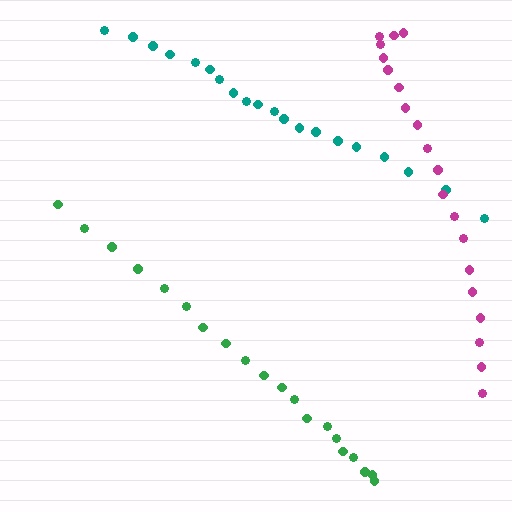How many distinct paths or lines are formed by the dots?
There are 3 distinct paths.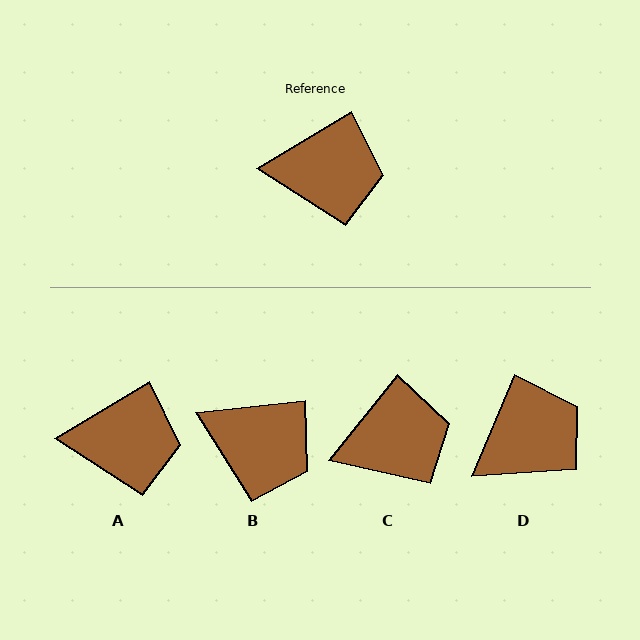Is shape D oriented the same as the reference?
No, it is off by about 36 degrees.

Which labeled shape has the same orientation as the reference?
A.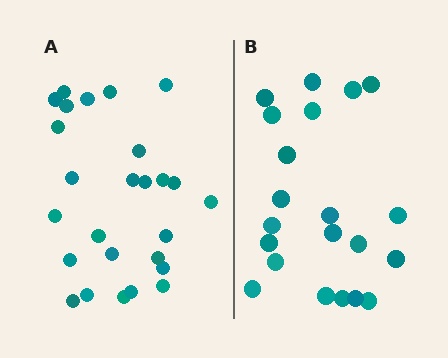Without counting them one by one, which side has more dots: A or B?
Region A (the left region) has more dots.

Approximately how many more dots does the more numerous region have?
Region A has about 5 more dots than region B.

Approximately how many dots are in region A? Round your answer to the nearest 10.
About 30 dots. (The exact count is 26, which rounds to 30.)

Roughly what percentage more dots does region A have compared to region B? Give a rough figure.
About 25% more.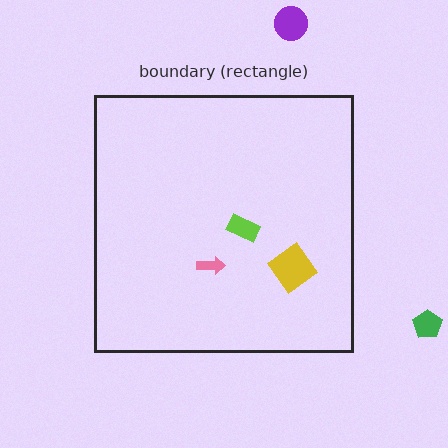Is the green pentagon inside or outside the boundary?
Outside.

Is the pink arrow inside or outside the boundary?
Inside.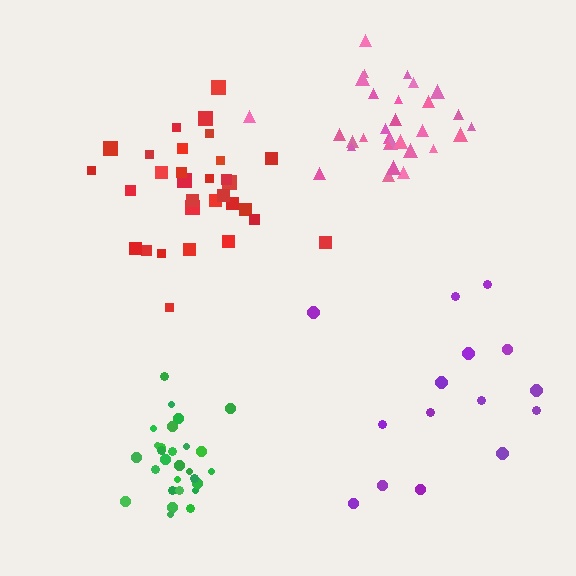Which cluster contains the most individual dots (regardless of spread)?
Pink (32).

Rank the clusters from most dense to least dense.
green, pink, red, purple.